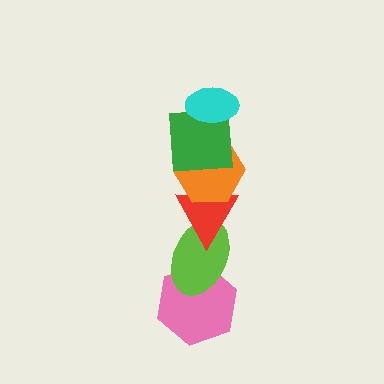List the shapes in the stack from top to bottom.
From top to bottom: the cyan ellipse, the green square, the orange hexagon, the red triangle, the lime ellipse, the pink hexagon.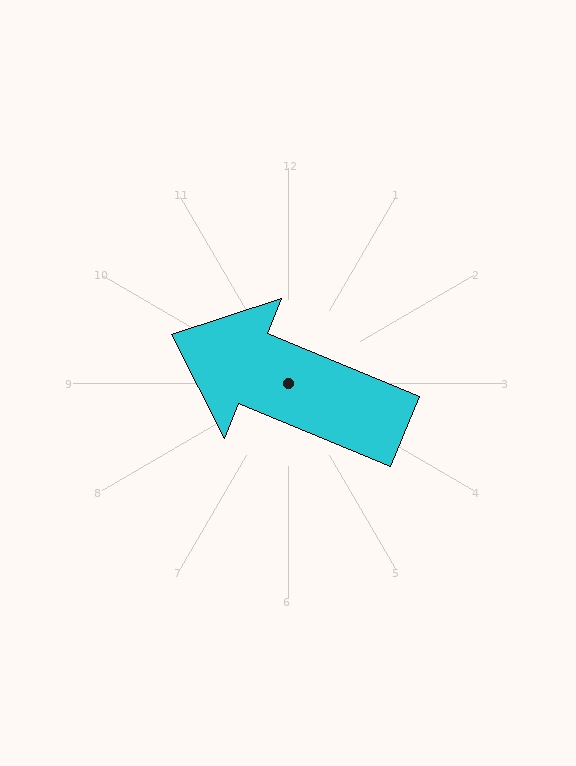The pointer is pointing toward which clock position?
Roughly 10 o'clock.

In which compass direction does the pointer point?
West.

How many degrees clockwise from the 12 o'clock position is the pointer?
Approximately 292 degrees.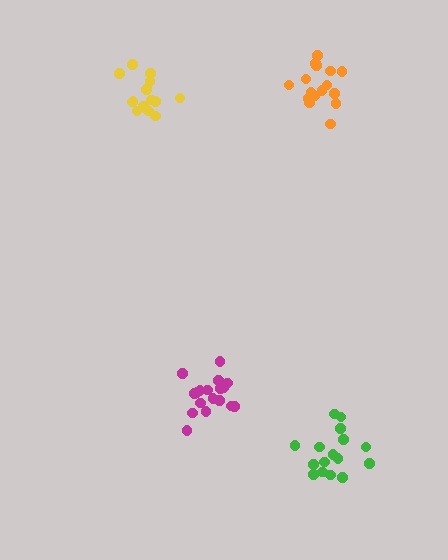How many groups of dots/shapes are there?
There are 4 groups.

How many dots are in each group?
Group 1: 16 dots, Group 2: 15 dots, Group 3: 18 dots, Group 4: 16 dots (65 total).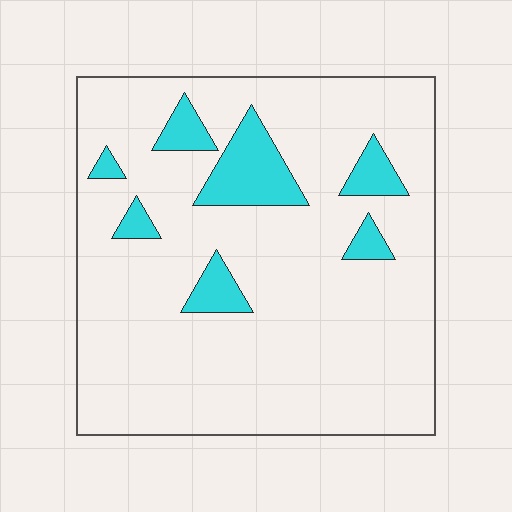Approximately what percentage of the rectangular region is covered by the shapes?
Approximately 10%.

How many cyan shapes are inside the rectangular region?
7.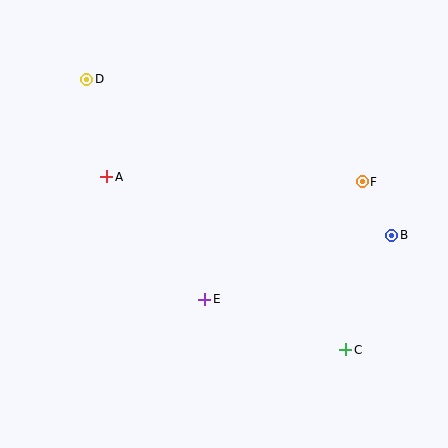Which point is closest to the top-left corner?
Point D is closest to the top-left corner.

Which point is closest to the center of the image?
Point E at (205, 299) is closest to the center.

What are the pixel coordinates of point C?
Point C is at (346, 350).